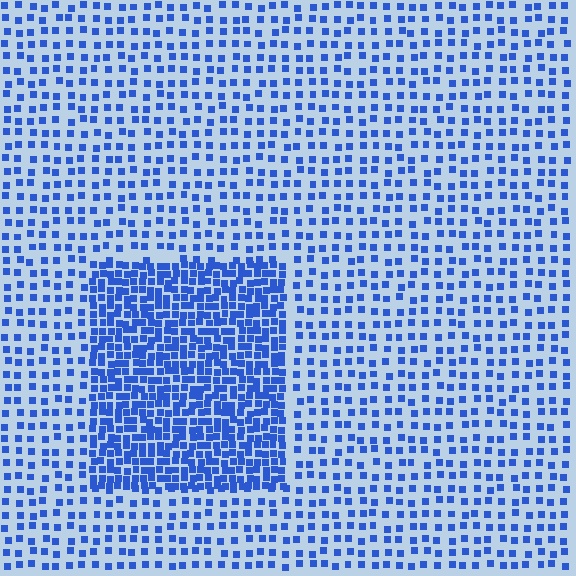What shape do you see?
I see a rectangle.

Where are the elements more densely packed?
The elements are more densely packed inside the rectangle boundary.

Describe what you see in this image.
The image contains small blue elements arranged at two different densities. A rectangle-shaped region is visible where the elements are more densely packed than the surrounding area.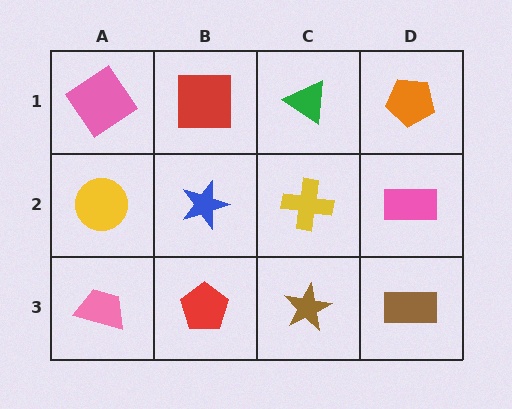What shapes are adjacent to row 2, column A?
A pink diamond (row 1, column A), a pink trapezoid (row 3, column A), a blue star (row 2, column B).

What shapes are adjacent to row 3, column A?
A yellow circle (row 2, column A), a red pentagon (row 3, column B).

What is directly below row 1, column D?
A pink rectangle.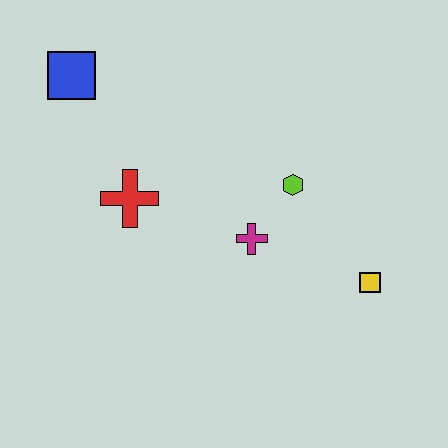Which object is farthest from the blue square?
The yellow square is farthest from the blue square.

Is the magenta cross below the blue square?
Yes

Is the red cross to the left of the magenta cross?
Yes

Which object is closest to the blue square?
The red cross is closest to the blue square.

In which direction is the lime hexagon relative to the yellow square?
The lime hexagon is above the yellow square.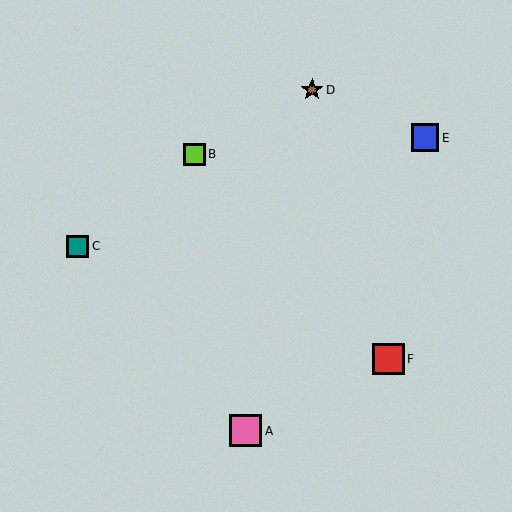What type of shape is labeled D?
Shape D is a brown star.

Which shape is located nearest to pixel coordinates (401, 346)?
The red square (labeled F) at (389, 359) is nearest to that location.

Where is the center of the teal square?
The center of the teal square is at (78, 246).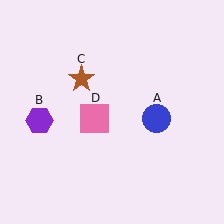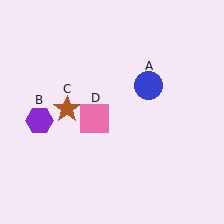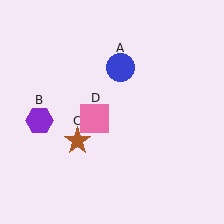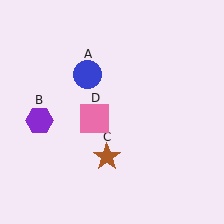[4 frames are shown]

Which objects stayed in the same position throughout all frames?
Purple hexagon (object B) and pink square (object D) remained stationary.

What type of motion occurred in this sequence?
The blue circle (object A), brown star (object C) rotated counterclockwise around the center of the scene.